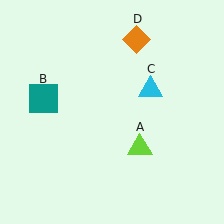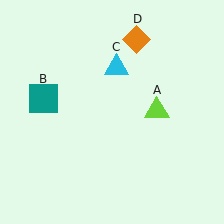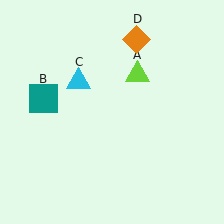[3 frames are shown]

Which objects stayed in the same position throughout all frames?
Teal square (object B) and orange diamond (object D) remained stationary.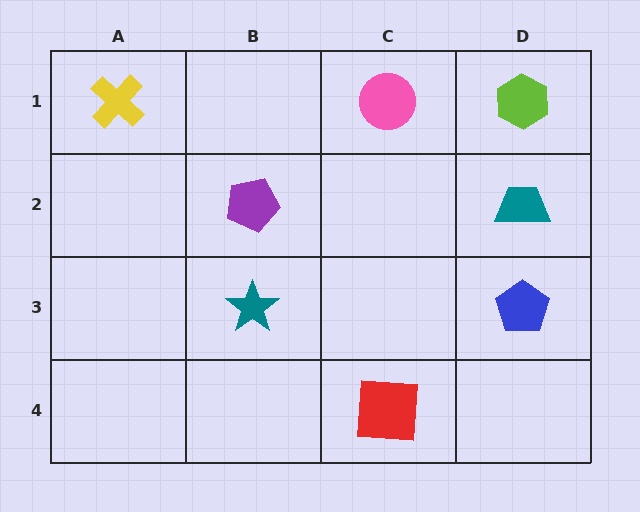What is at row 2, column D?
A teal trapezoid.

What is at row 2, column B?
A purple pentagon.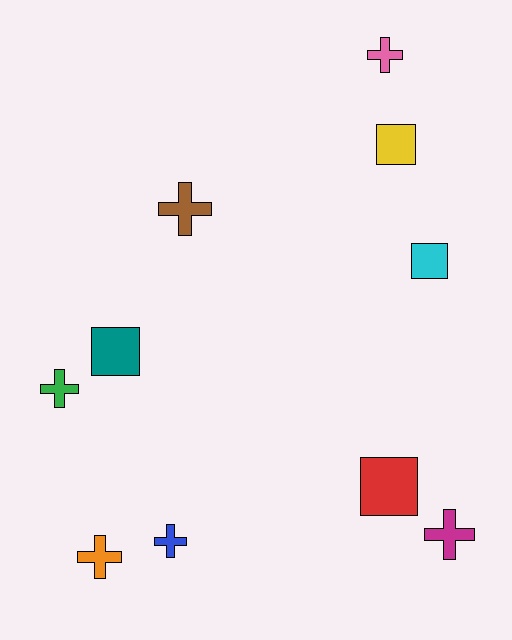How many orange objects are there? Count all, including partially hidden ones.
There is 1 orange object.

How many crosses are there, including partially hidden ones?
There are 6 crosses.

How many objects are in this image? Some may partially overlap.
There are 10 objects.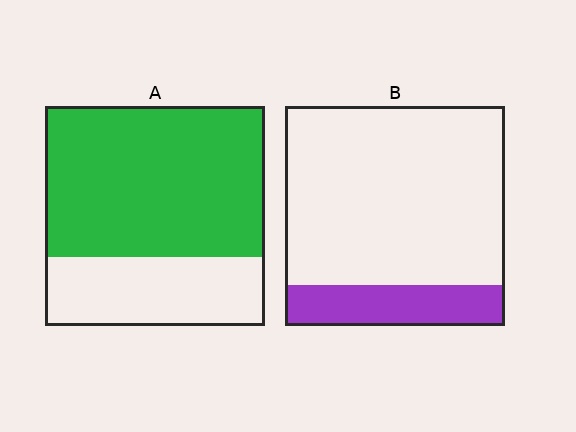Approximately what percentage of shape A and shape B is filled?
A is approximately 70% and B is approximately 20%.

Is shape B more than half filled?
No.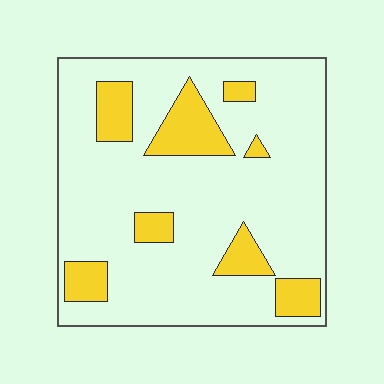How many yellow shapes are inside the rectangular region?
8.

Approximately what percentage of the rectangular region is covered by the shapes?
Approximately 20%.